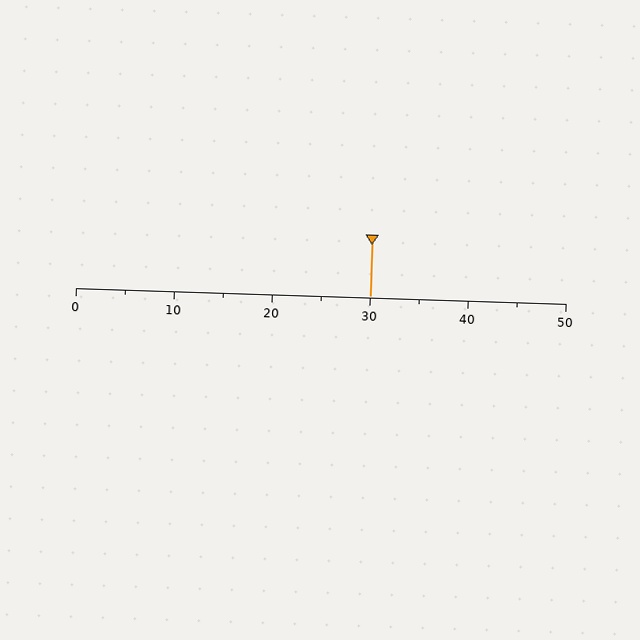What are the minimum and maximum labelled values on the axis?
The axis runs from 0 to 50.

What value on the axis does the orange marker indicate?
The marker indicates approximately 30.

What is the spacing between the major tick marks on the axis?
The major ticks are spaced 10 apart.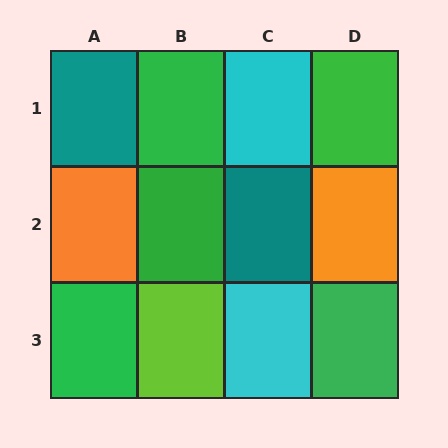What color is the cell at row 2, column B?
Green.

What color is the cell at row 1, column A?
Teal.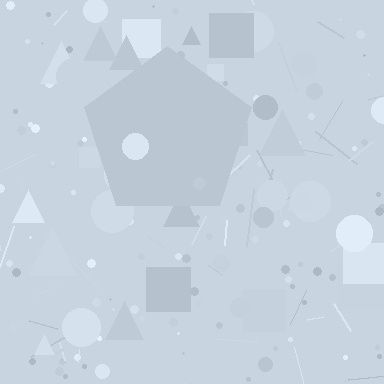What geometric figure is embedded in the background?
A pentagon is embedded in the background.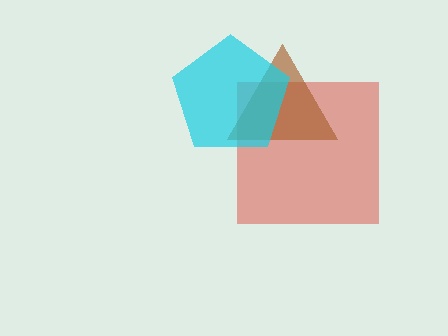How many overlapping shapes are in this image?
There are 3 overlapping shapes in the image.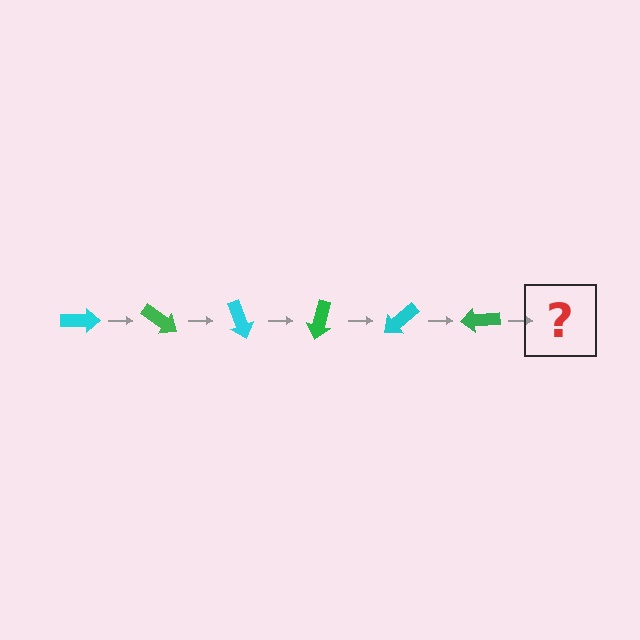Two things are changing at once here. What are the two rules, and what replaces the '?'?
The two rules are that it rotates 35 degrees each step and the color cycles through cyan and green. The '?' should be a cyan arrow, rotated 210 degrees from the start.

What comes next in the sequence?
The next element should be a cyan arrow, rotated 210 degrees from the start.